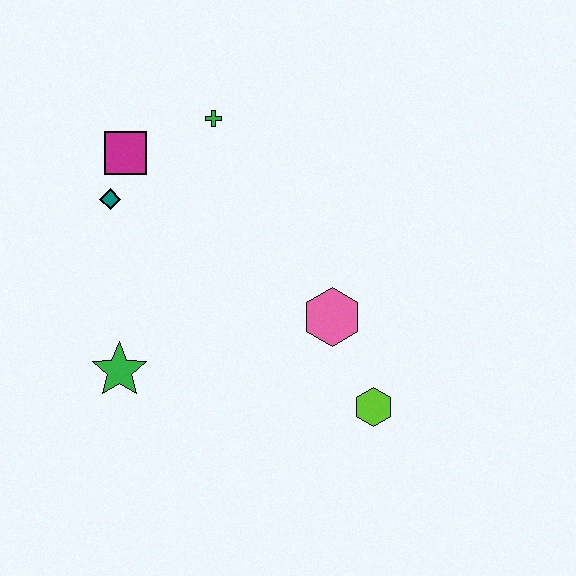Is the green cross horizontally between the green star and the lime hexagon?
Yes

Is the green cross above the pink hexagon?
Yes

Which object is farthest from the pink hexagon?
The magenta square is farthest from the pink hexagon.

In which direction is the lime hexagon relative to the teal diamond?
The lime hexagon is to the right of the teal diamond.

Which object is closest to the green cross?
The magenta square is closest to the green cross.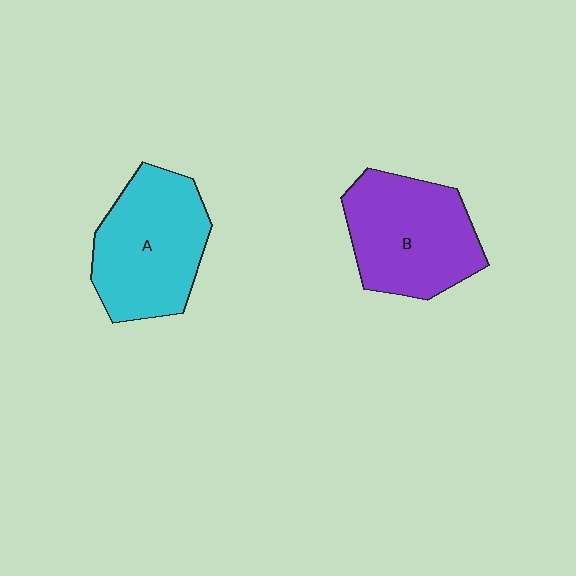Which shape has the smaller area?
Shape B (purple).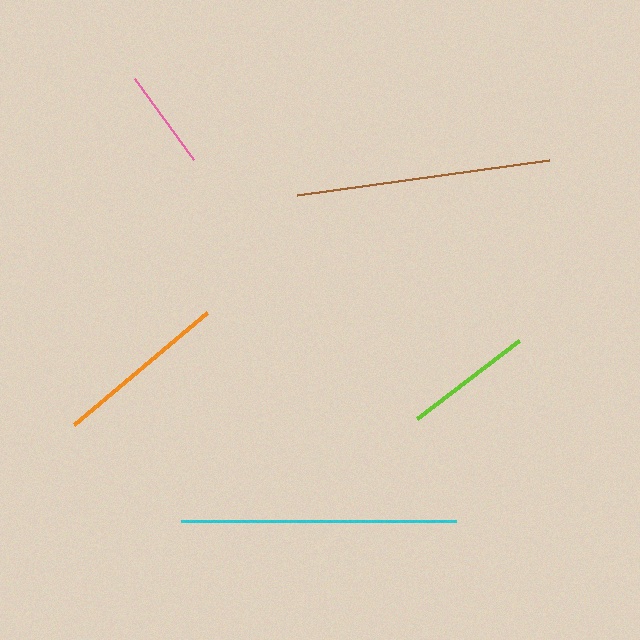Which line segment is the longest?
The cyan line is the longest at approximately 275 pixels.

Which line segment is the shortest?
The pink line is the shortest at approximately 100 pixels.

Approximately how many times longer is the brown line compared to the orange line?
The brown line is approximately 1.5 times the length of the orange line.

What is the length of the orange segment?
The orange segment is approximately 174 pixels long.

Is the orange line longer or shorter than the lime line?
The orange line is longer than the lime line.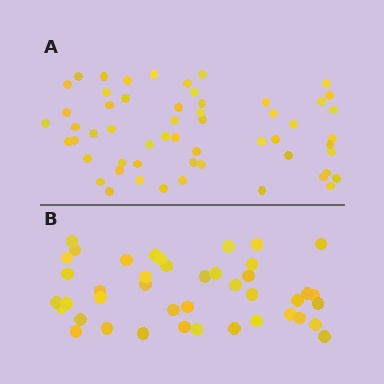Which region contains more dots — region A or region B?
Region A (the top region) has more dots.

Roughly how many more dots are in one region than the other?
Region A has approximately 15 more dots than region B.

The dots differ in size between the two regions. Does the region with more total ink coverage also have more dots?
No. Region B has more total ink coverage because its dots are larger, but region A actually contains more individual dots. Total area can be misleading — the number of items is what matters here.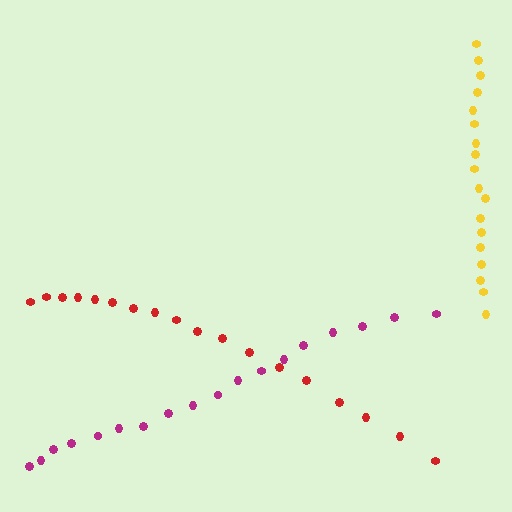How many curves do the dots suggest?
There are 3 distinct paths.